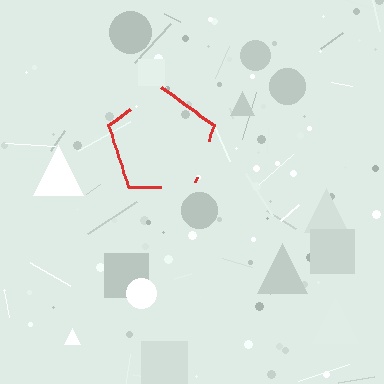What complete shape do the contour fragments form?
The contour fragments form a pentagon.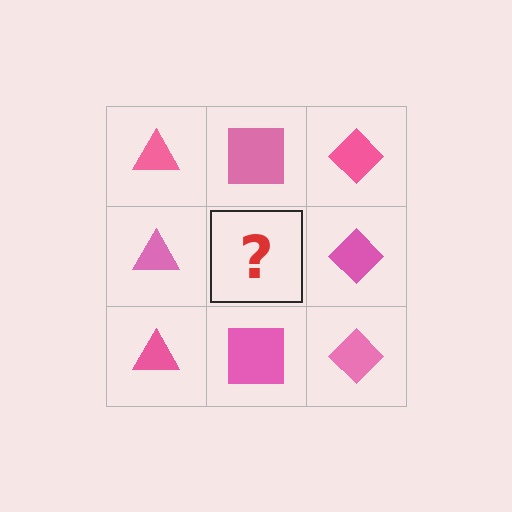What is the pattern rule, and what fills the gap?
The rule is that each column has a consistent shape. The gap should be filled with a pink square.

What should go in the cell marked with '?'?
The missing cell should contain a pink square.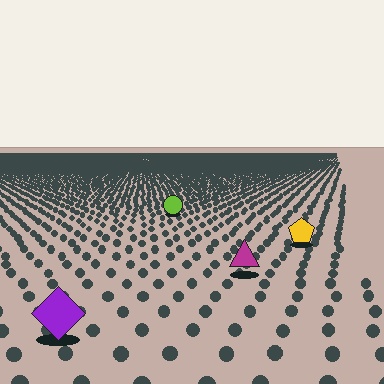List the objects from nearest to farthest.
From nearest to farthest: the purple diamond, the magenta triangle, the yellow pentagon, the lime circle.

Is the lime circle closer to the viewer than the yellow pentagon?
No. The yellow pentagon is closer — you can tell from the texture gradient: the ground texture is coarser near it.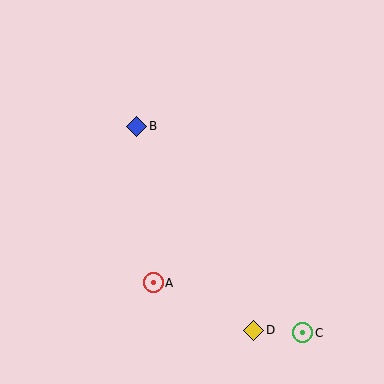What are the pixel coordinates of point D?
Point D is at (254, 330).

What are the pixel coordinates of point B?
Point B is at (137, 126).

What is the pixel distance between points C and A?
The distance between C and A is 157 pixels.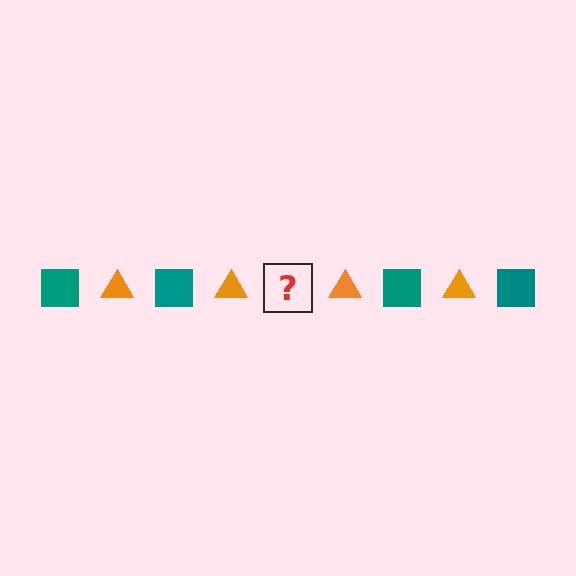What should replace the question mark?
The question mark should be replaced with a teal square.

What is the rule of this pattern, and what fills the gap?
The rule is that the pattern alternates between teal square and orange triangle. The gap should be filled with a teal square.